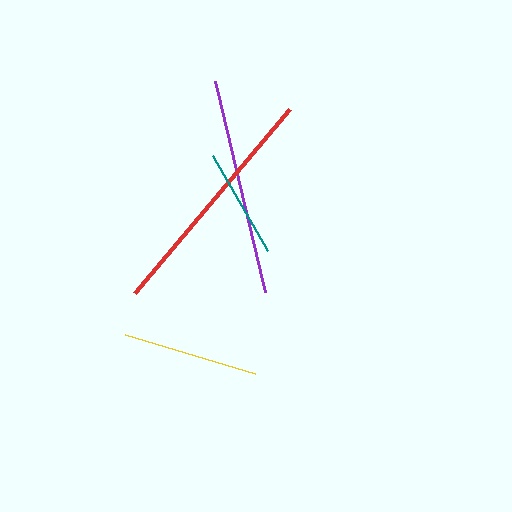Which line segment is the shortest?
The teal line is the shortest at approximately 109 pixels.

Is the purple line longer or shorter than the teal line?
The purple line is longer than the teal line.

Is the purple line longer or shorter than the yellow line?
The purple line is longer than the yellow line.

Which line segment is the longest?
The red line is the longest at approximately 241 pixels.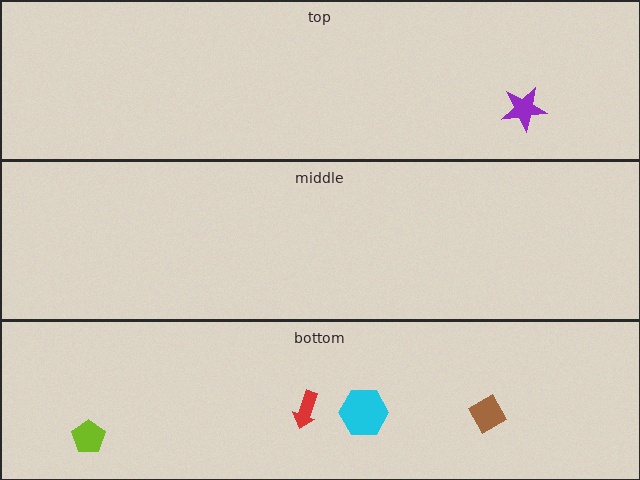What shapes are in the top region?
The purple star.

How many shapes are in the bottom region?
4.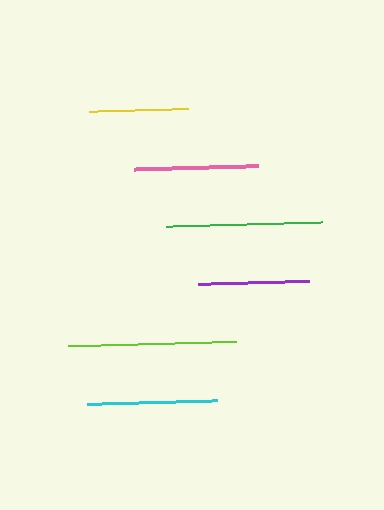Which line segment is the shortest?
The yellow line is the shortest at approximately 98 pixels.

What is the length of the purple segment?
The purple segment is approximately 111 pixels long.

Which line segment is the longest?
The lime line is the longest at approximately 168 pixels.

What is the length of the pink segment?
The pink segment is approximately 124 pixels long.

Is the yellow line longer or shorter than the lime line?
The lime line is longer than the yellow line.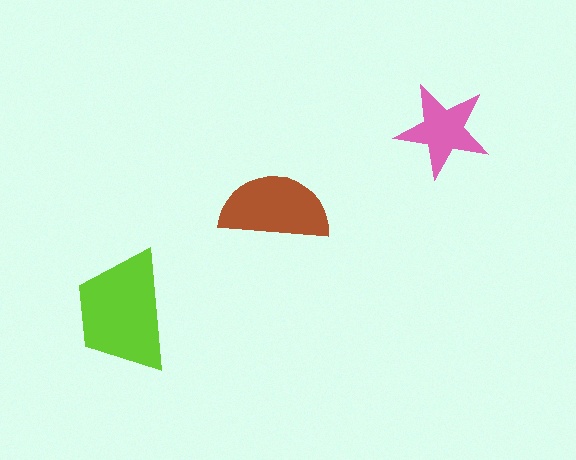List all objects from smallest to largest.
The pink star, the brown semicircle, the lime trapezoid.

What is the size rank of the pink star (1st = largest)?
3rd.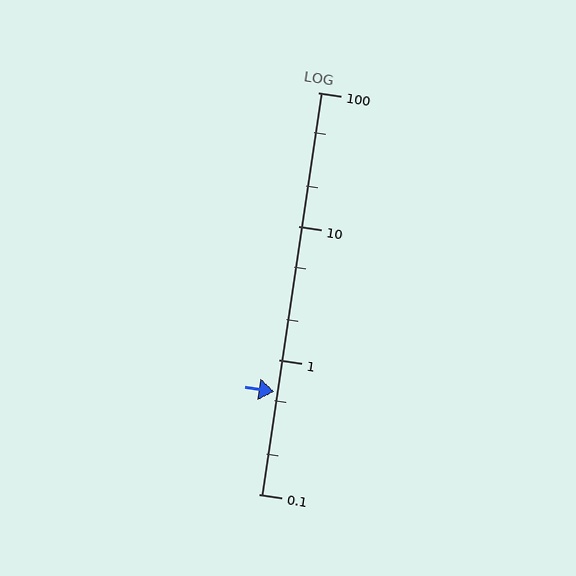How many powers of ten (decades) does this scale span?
The scale spans 3 decades, from 0.1 to 100.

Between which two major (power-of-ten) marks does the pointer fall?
The pointer is between 0.1 and 1.